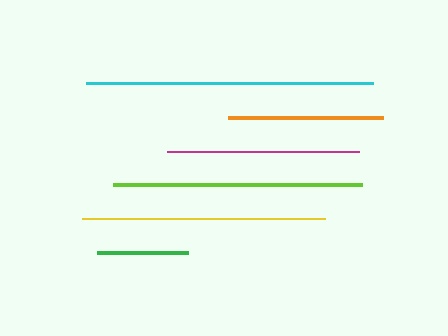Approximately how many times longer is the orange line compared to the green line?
The orange line is approximately 1.7 times the length of the green line.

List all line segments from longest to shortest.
From longest to shortest: cyan, lime, yellow, magenta, orange, green.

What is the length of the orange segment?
The orange segment is approximately 155 pixels long.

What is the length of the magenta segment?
The magenta segment is approximately 192 pixels long.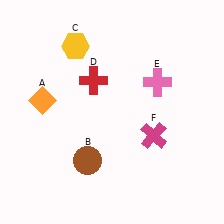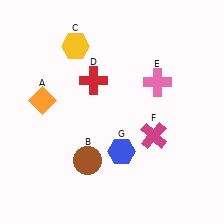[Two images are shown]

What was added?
A blue hexagon (G) was added in Image 2.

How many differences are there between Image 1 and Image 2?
There is 1 difference between the two images.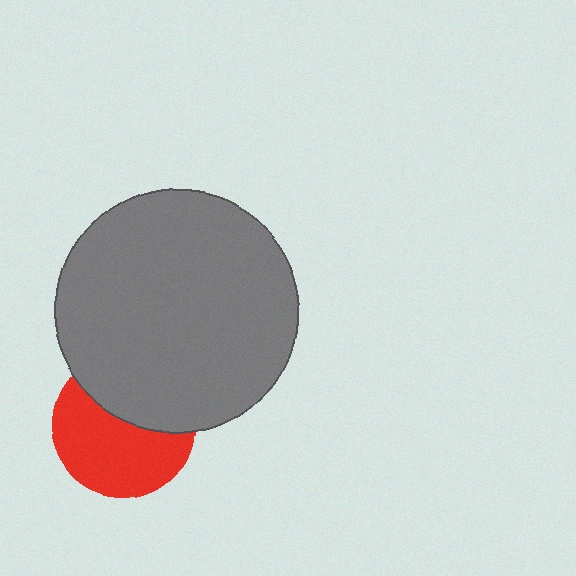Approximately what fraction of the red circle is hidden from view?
Roughly 40% of the red circle is hidden behind the gray circle.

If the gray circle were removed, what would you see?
You would see the complete red circle.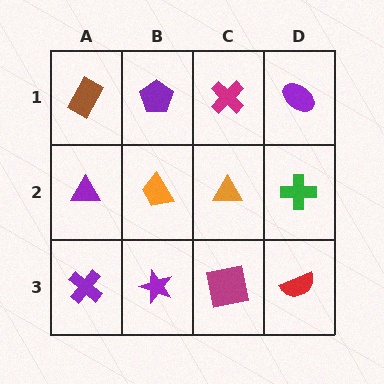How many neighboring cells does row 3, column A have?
2.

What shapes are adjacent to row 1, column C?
An orange triangle (row 2, column C), a purple pentagon (row 1, column B), a purple ellipse (row 1, column D).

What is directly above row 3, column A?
A purple triangle.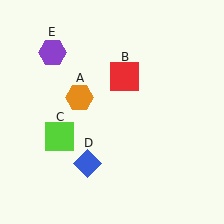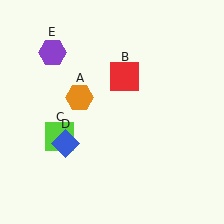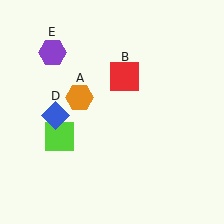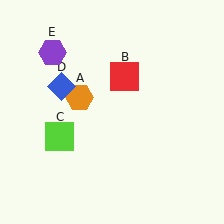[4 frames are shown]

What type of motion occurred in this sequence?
The blue diamond (object D) rotated clockwise around the center of the scene.